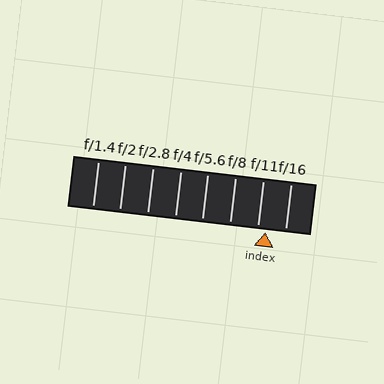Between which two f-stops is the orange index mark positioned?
The index mark is between f/11 and f/16.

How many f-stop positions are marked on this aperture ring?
There are 8 f-stop positions marked.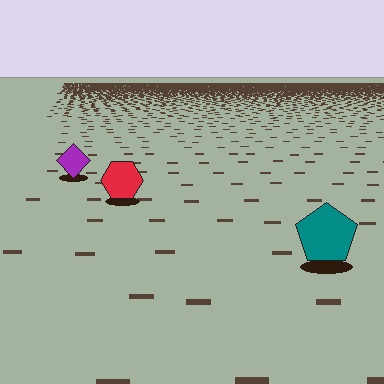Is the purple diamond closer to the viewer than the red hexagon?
No. The red hexagon is closer — you can tell from the texture gradient: the ground texture is coarser near it.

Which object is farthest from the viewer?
The purple diamond is farthest from the viewer. It appears smaller and the ground texture around it is denser.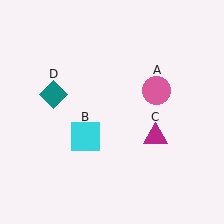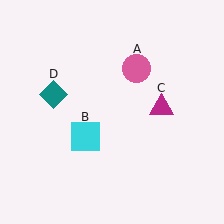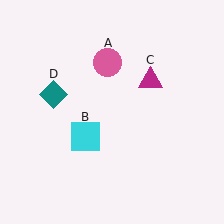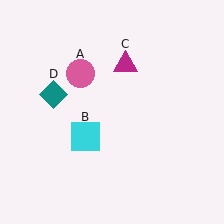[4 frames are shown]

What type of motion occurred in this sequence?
The pink circle (object A), magenta triangle (object C) rotated counterclockwise around the center of the scene.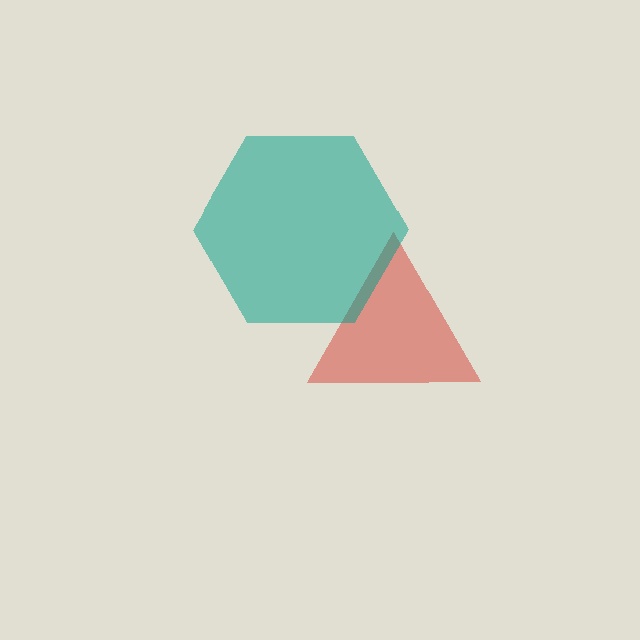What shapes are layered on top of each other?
The layered shapes are: a red triangle, a teal hexagon.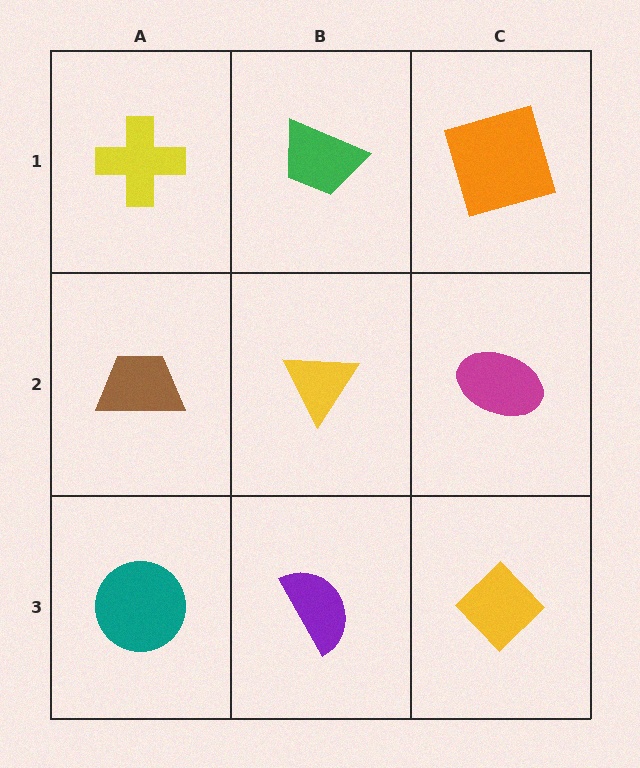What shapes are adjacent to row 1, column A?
A brown trapezoid (row 2, column A), a green trapezoid (row 1, column B).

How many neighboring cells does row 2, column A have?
3.